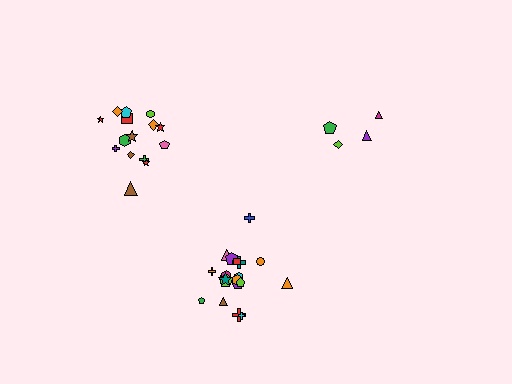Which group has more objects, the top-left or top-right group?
The top-left group.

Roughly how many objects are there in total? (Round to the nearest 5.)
Roughly 40 objects in total.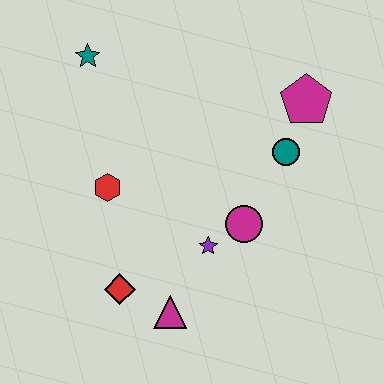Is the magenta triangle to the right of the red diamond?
Yes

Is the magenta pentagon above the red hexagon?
Yes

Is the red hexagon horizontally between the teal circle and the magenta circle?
No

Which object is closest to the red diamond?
The magenta triangle is closest to the red diamond.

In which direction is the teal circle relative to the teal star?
The teal circle is to the right of the teal star.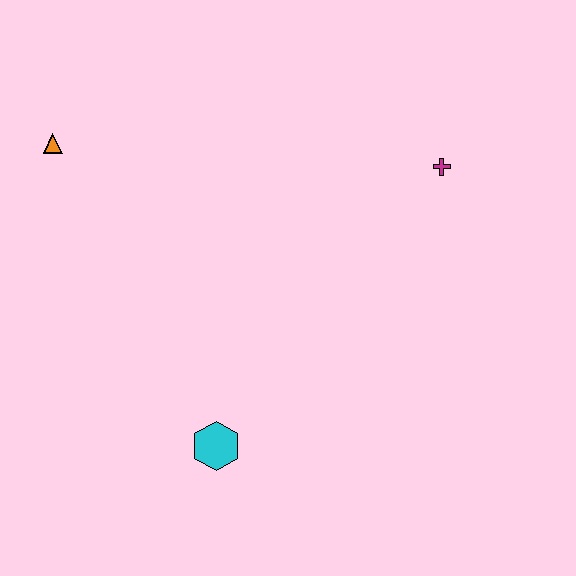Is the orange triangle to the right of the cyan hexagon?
No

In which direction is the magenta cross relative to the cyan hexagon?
The magenta cross is above the cyan hexagon.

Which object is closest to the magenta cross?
The cyan hexagon is closest to the magenta cross.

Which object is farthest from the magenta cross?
The orange triangle is farthest from the magenta cross.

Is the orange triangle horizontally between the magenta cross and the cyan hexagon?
No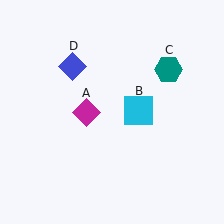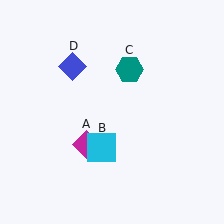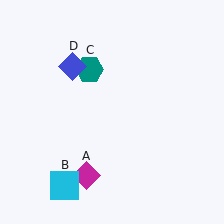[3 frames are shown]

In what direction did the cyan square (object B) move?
The cyan square (object B) moved down and to the left.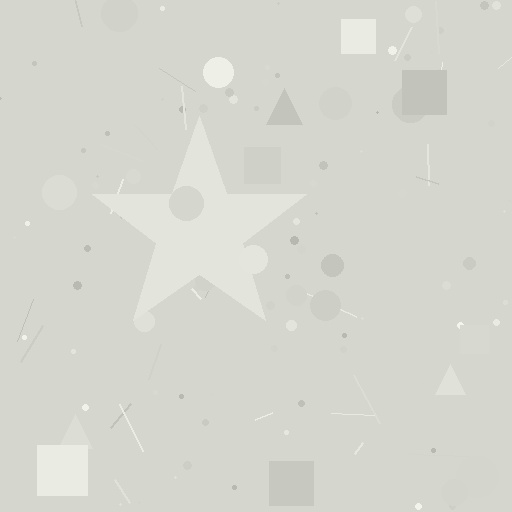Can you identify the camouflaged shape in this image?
The camouflaged shape is a star.